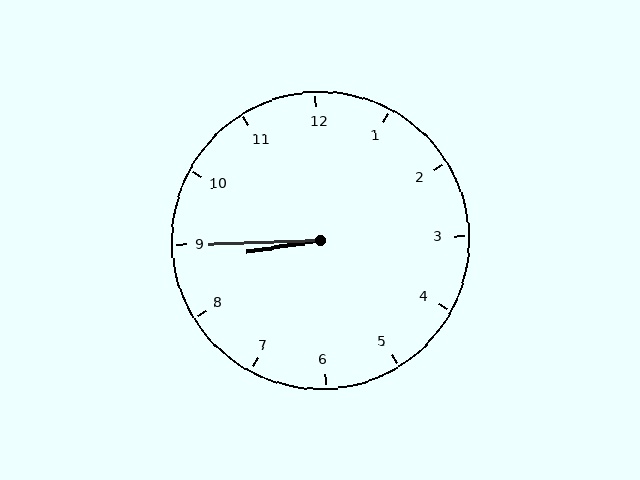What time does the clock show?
8:45.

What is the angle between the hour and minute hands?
Approximately 8 degrees.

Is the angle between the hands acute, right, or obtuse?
It is acute.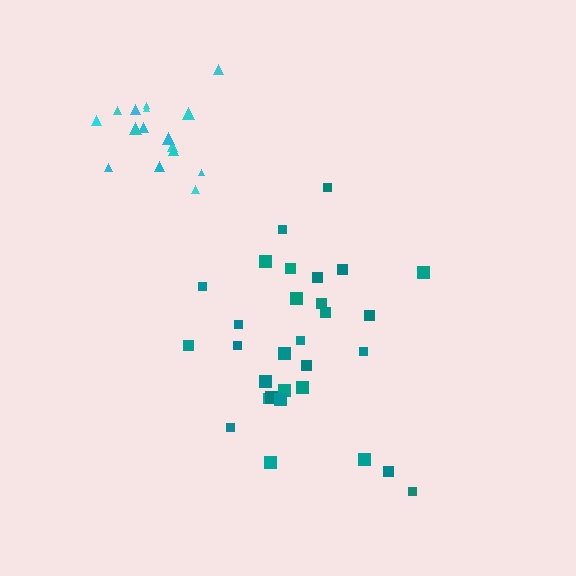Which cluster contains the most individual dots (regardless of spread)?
Teal (30).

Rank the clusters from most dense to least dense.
cyan, teal.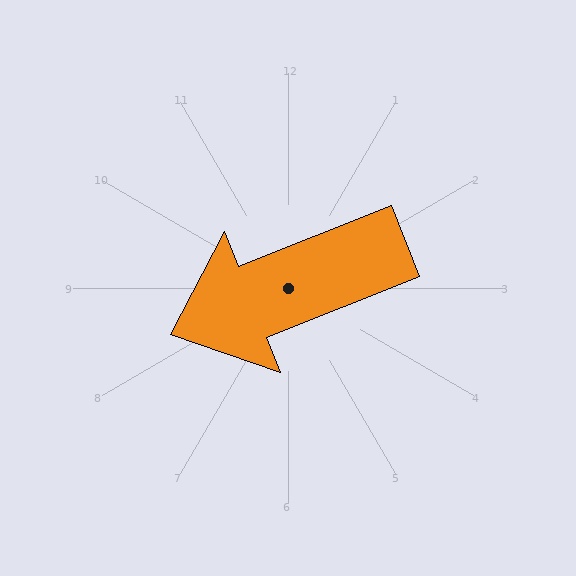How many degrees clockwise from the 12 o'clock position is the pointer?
Approximately 248 degrees.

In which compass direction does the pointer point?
West.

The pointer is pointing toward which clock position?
Roughly 8 o'clock.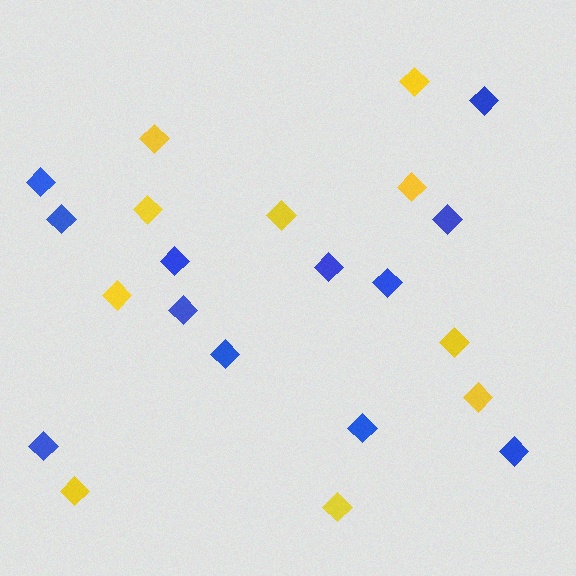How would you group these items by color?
There are 2 groups: one group of blue diamonds (12) and one group of yellow diamonds (10).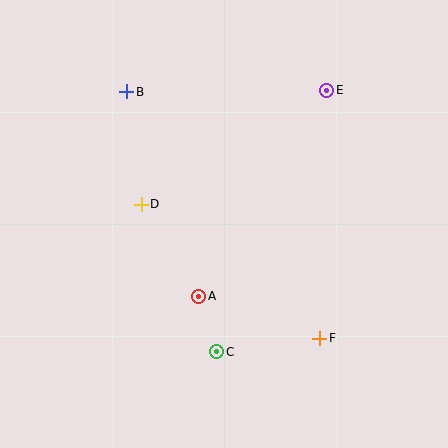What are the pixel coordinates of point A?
Point A is at (199, 296).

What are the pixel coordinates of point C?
Point C is at (217, 352).